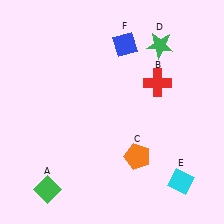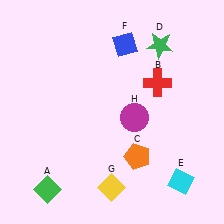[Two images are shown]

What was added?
A yellow diamond (G), a magenta circle (H) were added in Image 2.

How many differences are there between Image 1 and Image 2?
There are 2 differences between the two images.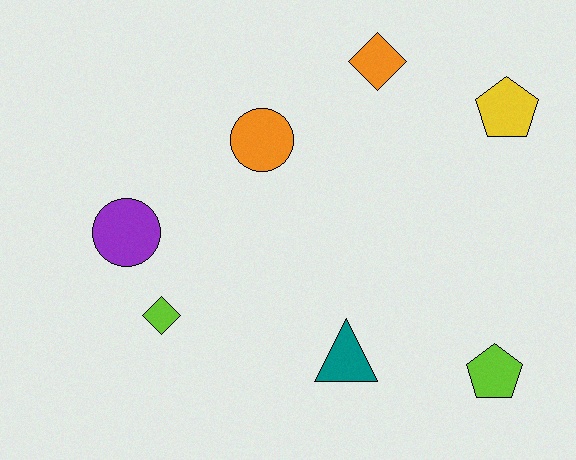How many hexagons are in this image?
There are no hexagons.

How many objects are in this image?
There are 7 objects.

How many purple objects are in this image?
There is 1 purple object.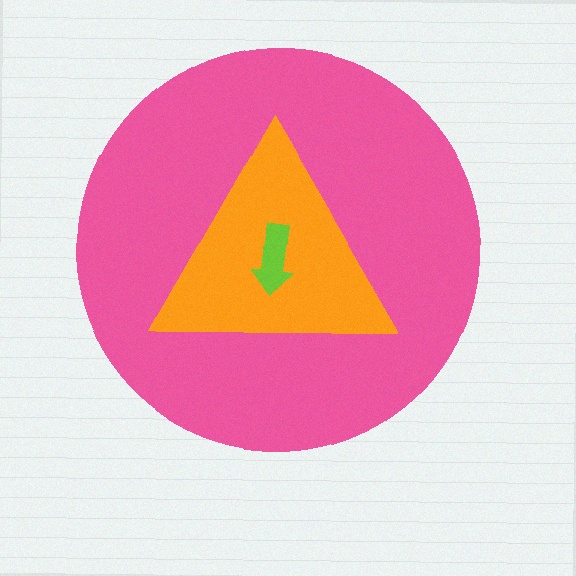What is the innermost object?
The lime arrow.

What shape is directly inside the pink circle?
The orange triangle.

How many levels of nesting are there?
3.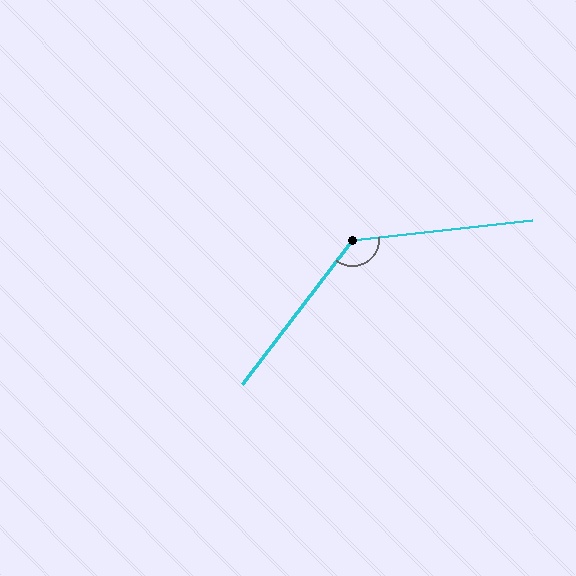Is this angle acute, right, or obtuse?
It is obtuse.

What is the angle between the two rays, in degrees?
Approximately 134 degrees.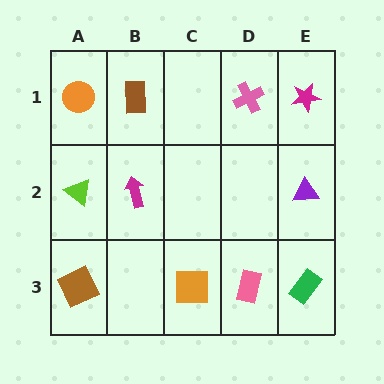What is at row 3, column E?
A green rectangle.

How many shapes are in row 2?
3 shapes.